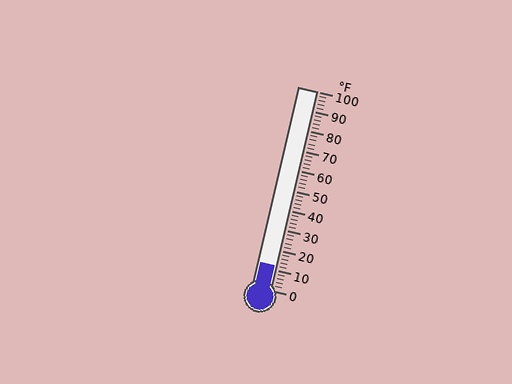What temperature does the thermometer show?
The thermometer shows approximately 12°F.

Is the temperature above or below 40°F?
The temperature is below 40°F.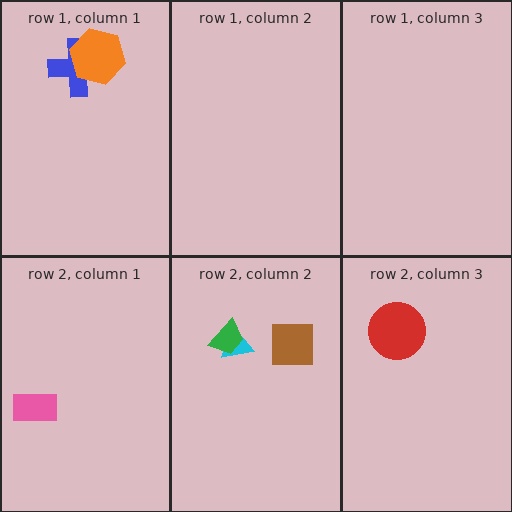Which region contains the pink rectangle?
The row 2, column 1 region.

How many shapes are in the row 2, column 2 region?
3.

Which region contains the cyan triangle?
The row 2, column 2 region.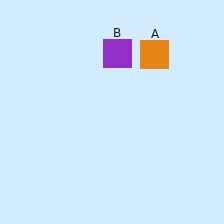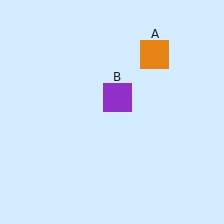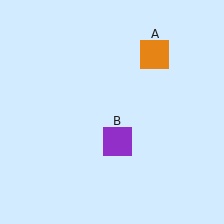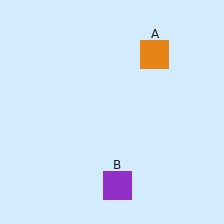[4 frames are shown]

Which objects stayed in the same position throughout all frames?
Orange square (object A) remained stationary.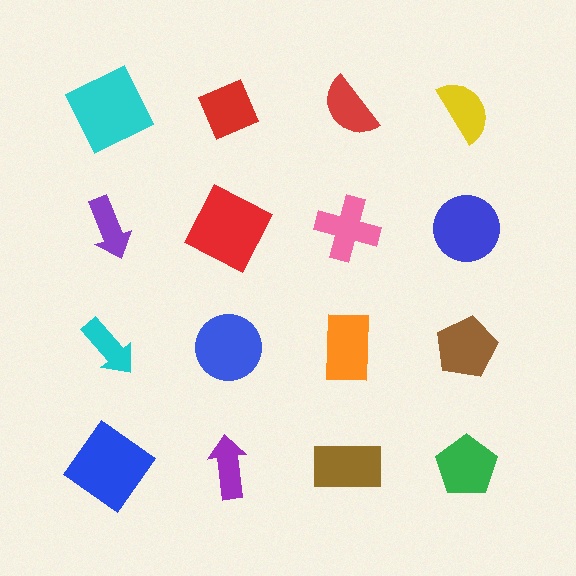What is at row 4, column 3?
A brown rectangle.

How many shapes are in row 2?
4 shapes.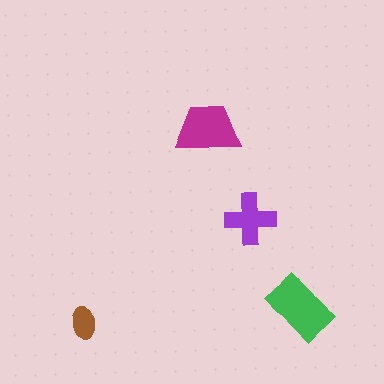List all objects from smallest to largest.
The brown ellipse, the purple cross, the magenta trapezoid, the green rectangle.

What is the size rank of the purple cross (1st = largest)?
3rd.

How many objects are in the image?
There are 4 objects in the image.